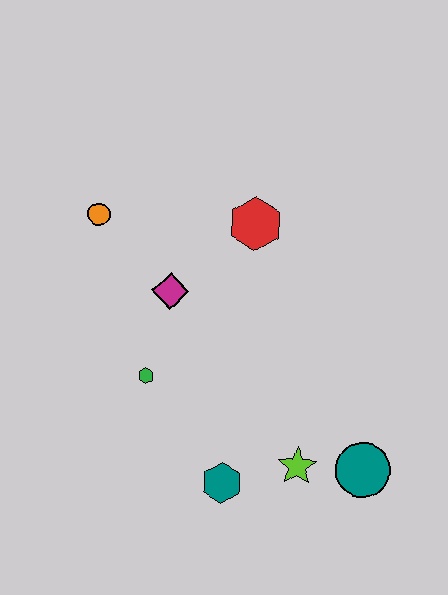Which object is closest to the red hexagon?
The magenta diamond is closest to the red hexagon.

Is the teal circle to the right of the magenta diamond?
Yes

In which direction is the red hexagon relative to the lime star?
The red hexagon is above the lime star.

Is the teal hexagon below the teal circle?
Yes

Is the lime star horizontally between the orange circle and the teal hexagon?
No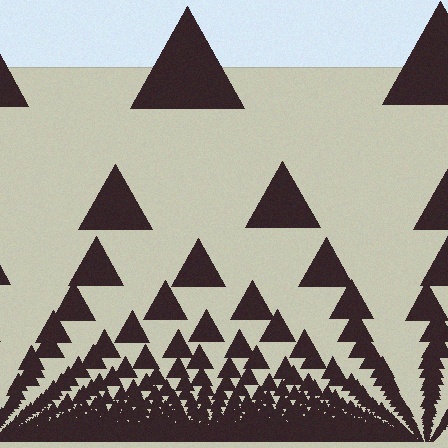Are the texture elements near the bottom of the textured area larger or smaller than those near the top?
Smaller. The gradient is inverted — elements near the bottom are smaller and denser.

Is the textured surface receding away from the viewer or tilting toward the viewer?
The surface appears to tilt toward the viewer. Texture elements get larger and sparser toward the top.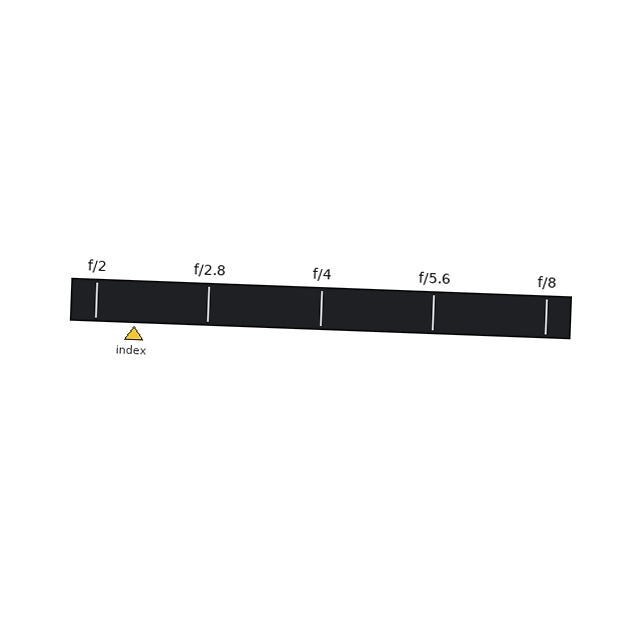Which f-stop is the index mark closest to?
The index mark is closest to f/2.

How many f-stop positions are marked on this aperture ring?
There are 5 f-stop positions marked.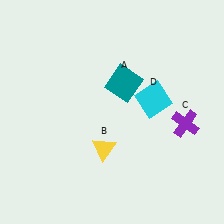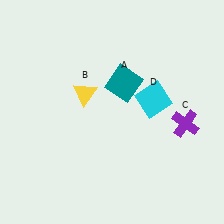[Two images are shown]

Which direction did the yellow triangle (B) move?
The yellow triangle (B) moved up.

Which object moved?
The yellow triangle (B) moved up.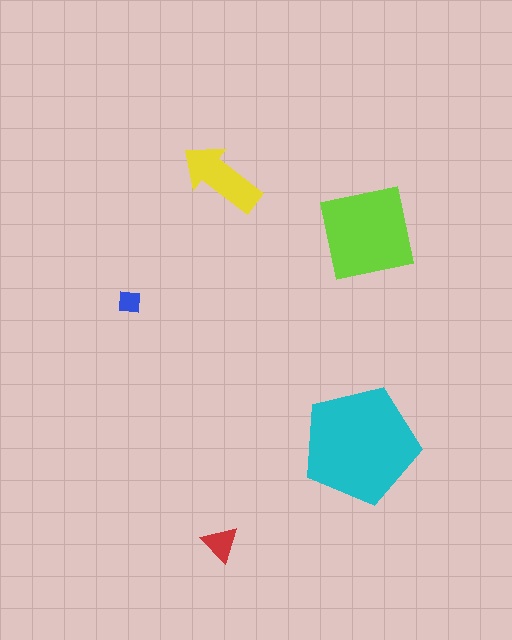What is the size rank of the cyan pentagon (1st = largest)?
1st.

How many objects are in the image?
There are 5 objects in the image.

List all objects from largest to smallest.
The cyan pentagon, the lime square, the yellow arrow, the red triangle, the blue square.